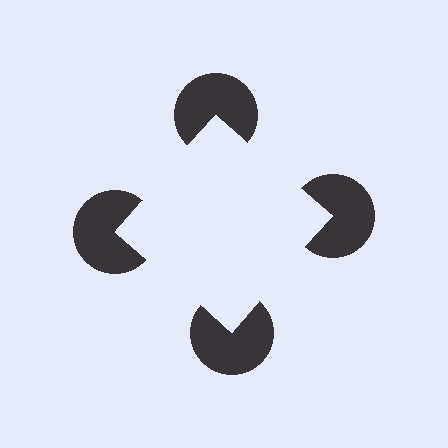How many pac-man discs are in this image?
There are 4 — one at each vertex of the illusory square.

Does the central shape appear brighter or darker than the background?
It typically appears slightly brighter than the background, even though no actual brightness change is drawn.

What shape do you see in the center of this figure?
An illusory square — its edges are inferred from the aligned wedge cuts in the pac-man discs, not physically drawn.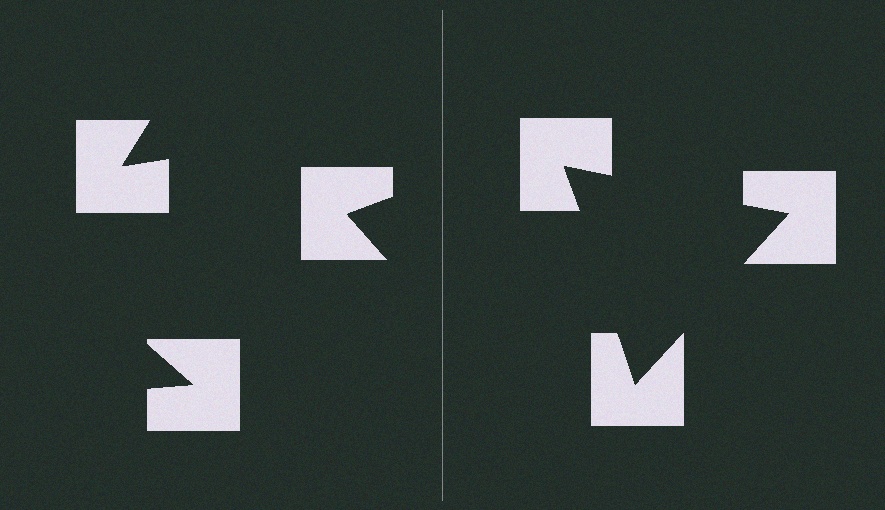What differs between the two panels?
The notched squares are positioned identically on both sides; only the wedge orientations differ. On the right they align to a triangle; on the left they are misaligned.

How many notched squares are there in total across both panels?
6 — 3 on each side.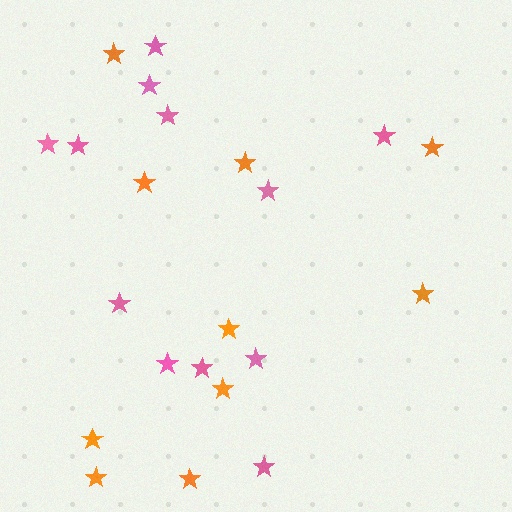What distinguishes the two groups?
There are 2 groups: one group of pink stars (12) and one group of orange stars (10).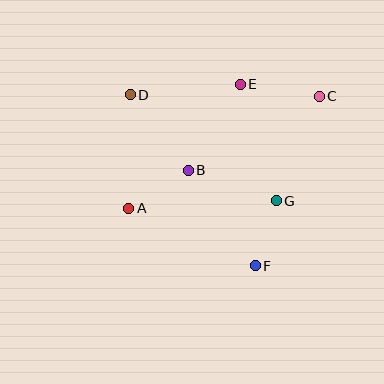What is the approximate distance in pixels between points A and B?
The distance between A and B is approximately 70 pixels.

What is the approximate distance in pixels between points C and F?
The distance between C and F is approximately 181 pixels.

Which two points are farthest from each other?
Points A and C are farthest from each other.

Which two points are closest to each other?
Points F and G are closest to each other.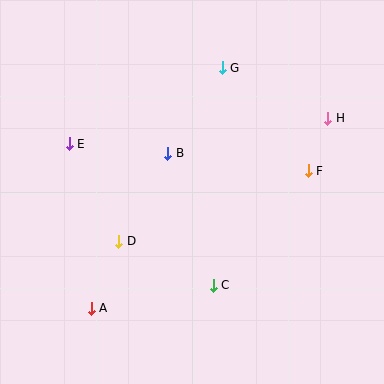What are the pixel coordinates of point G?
Point G is at (222, 68).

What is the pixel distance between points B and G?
The distance between B and G is 102 pixels.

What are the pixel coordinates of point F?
Point F is at (308, 171).